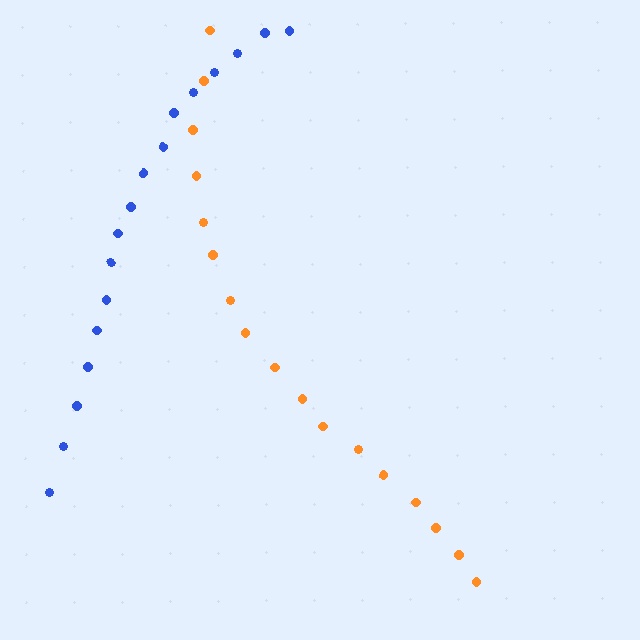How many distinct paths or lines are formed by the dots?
There are 2 distinct paths.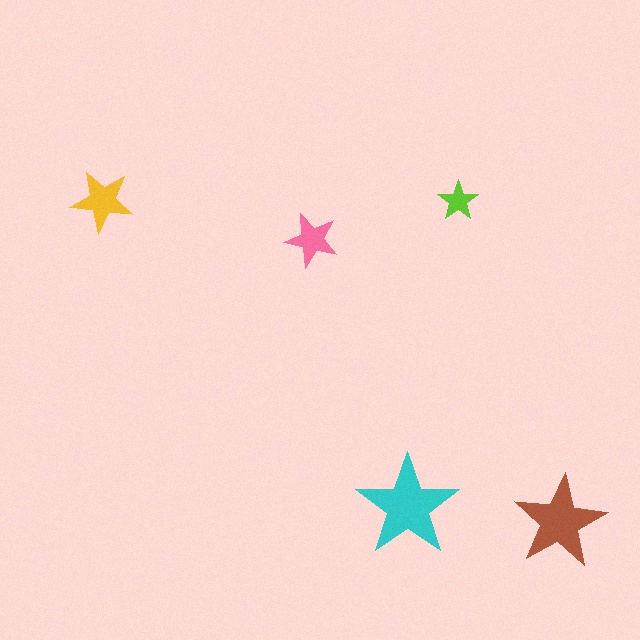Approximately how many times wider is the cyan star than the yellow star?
About 1.5 times wider.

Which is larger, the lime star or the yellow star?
The yellow one.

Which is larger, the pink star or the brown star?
The brown one.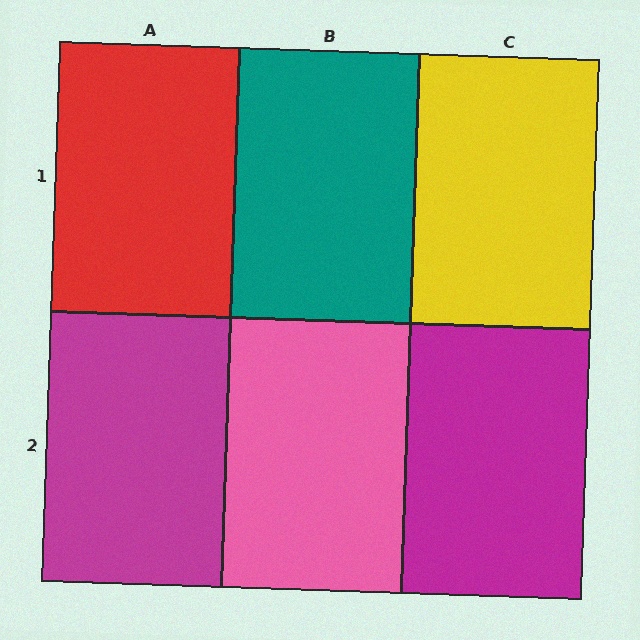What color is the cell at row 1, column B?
Teal.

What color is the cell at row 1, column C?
Yellow.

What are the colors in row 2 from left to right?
Magenta, pink, magenta.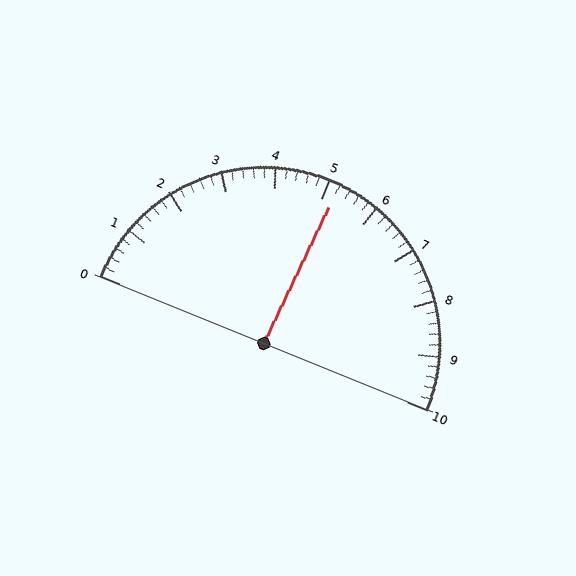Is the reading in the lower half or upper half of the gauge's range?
The reading is in the upper half of the range (0 to 10).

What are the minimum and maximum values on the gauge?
The gauge ranges from 0 to 10.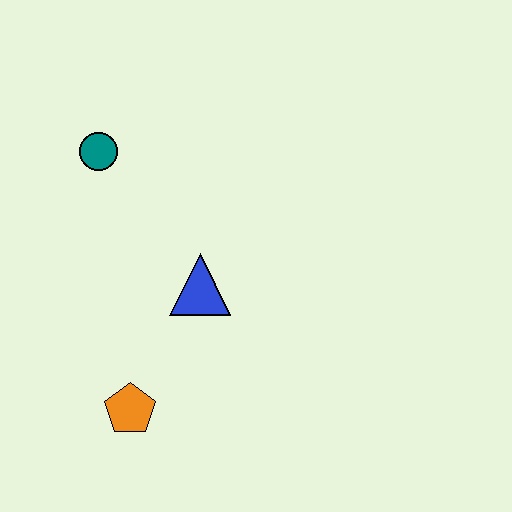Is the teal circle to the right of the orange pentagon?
No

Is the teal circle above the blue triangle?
Yes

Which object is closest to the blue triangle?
The orange pentagon is closest to the blue triangle.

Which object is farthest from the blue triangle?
The teal circle is farthest from the blue triangle.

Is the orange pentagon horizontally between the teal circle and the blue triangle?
Yes